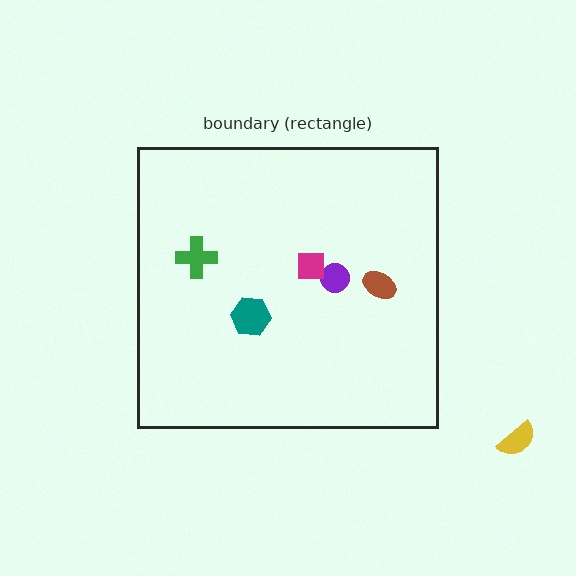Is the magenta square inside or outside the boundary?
Inside.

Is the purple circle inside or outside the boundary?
Inside.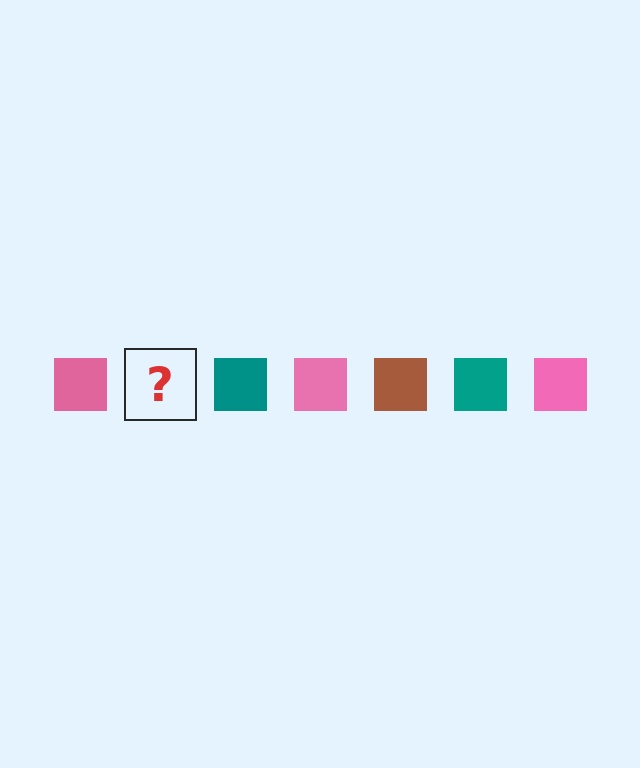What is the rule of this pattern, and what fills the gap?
The rule is that the pattern cycles through pink, brown, teal squares. The gap should be filled with a brown square.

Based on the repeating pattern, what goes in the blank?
The blank should be a brown square.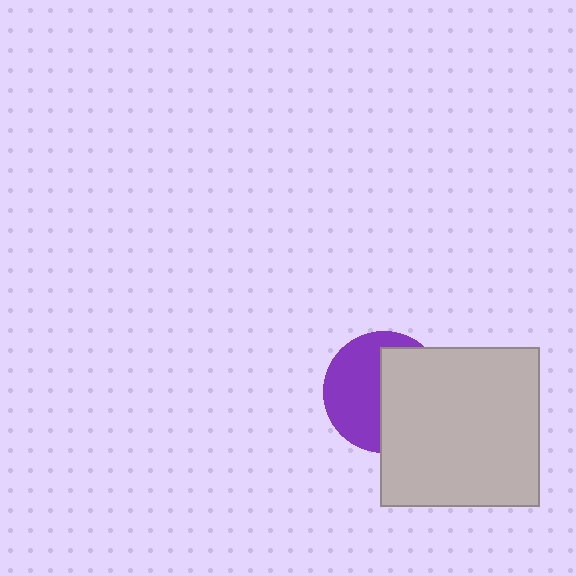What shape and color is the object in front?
The object in front is a light gray square.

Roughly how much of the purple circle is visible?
About half of it is visible (roughly 50%).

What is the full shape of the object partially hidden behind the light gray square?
The partially hidden object is a purple circle.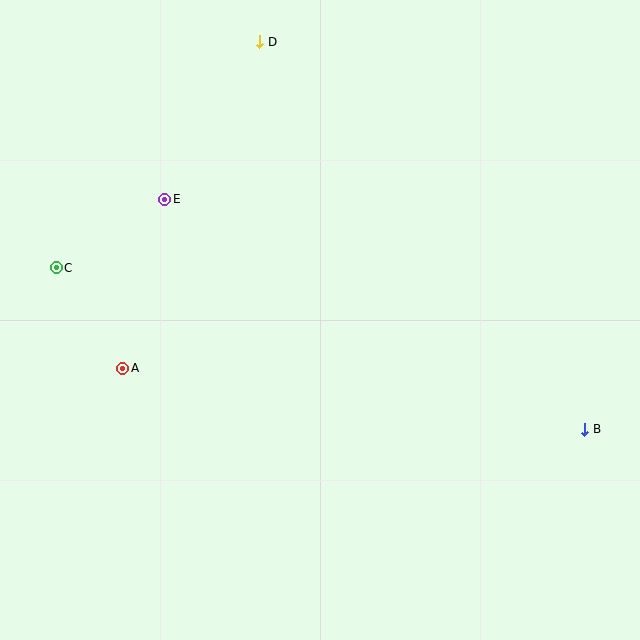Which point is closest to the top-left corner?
Point E is closest to the top-left corner.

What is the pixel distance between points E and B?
The distance between E and B is 479 pixels.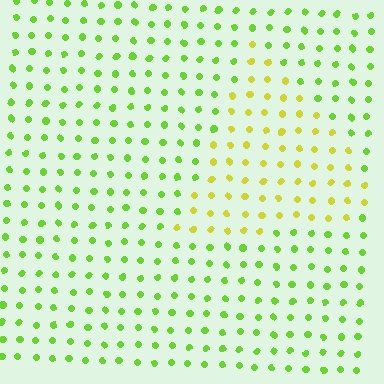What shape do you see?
I see a triangle.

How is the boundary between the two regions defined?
The boundary is defined purely by a slight shift in hue (about 38 degrees). Spacing, size, and orientation are identical on both sides.